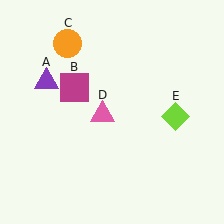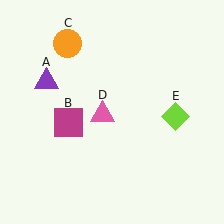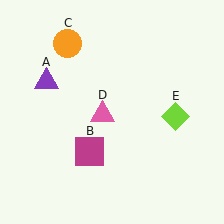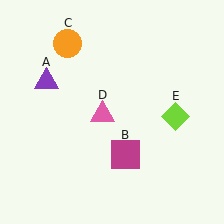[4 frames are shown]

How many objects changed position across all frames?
1 object changed position: magenta square (object B).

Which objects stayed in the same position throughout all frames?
Purple triangle (object A) and orange circle (object C) and pink triangle (object D) and lime diamond (object E) remained stationary.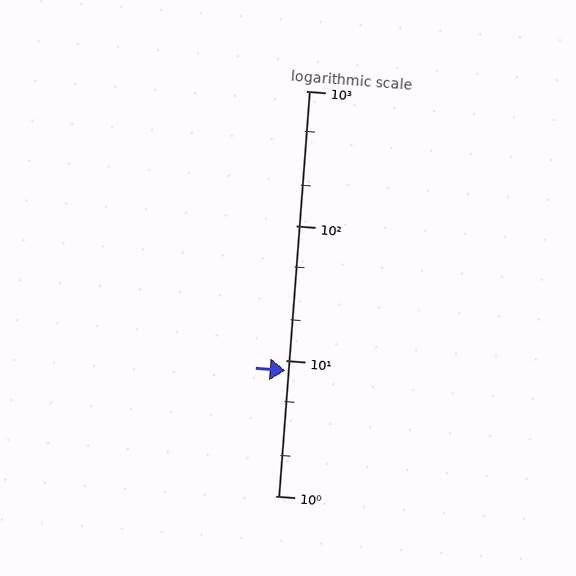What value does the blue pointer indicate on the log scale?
The pointer indicates approximately 8.5.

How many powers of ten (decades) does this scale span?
The scale spans 3 decades, from 1 to 1000.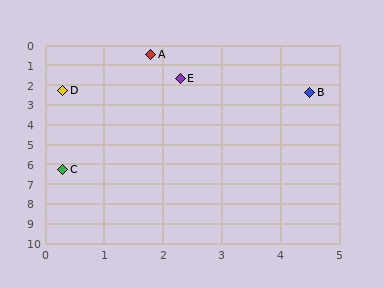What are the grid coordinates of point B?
Point B is at approximately (4.5, 2.4).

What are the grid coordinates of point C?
Point C is at approximately (0.3, 6.3).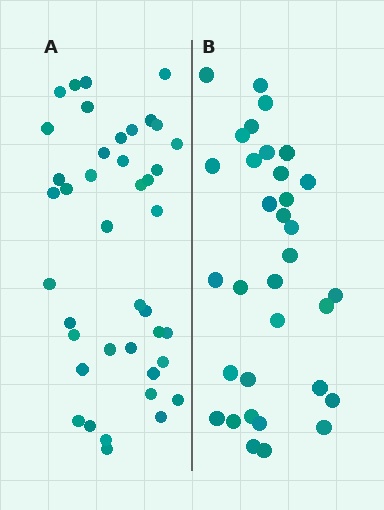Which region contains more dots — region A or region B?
Region A (the left region) has more dots.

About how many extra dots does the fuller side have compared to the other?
Region A has roughly 8 or so more dots than region B.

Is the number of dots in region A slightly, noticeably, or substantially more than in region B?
Region A has only slightly more — the two regions are fairly close. The ratio is roughly 1.2 to 1.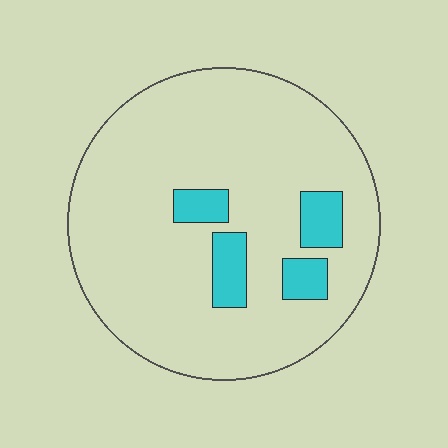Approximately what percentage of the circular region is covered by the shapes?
Approximately 10%.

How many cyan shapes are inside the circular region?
4.